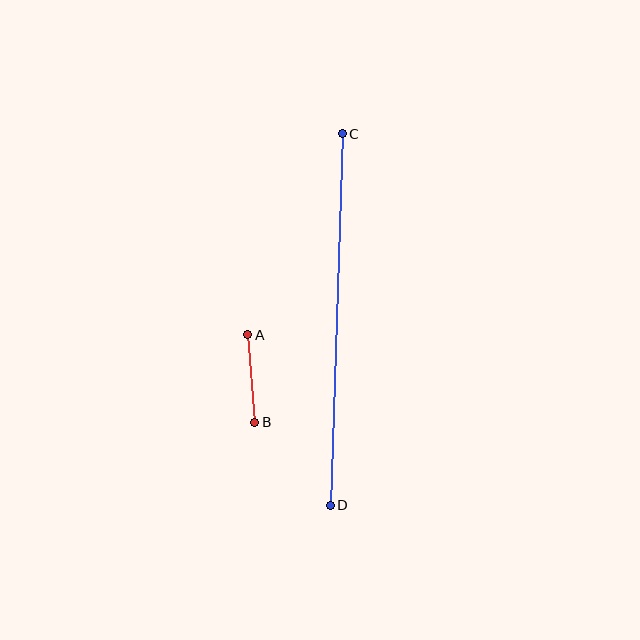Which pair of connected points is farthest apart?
Points C and D are farthest apart.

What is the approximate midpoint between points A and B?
The midpoint is at approximately (251, 379) pixels.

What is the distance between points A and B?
The distance is approximately 88 pixels.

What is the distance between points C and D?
The distance is approximately 371 pixels.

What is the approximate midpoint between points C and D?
The midpoint is at approximately (336, 319) pixels.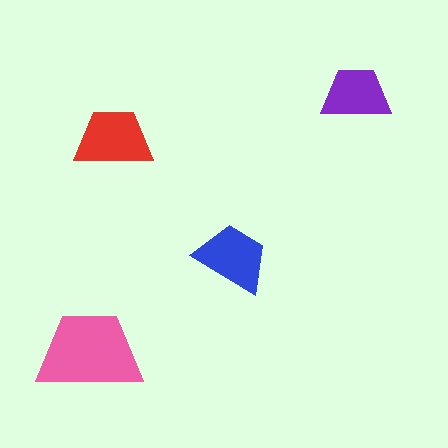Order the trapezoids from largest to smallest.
the pink one, the red one, the blue one, the purple one.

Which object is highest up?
The purple trapezoid is topmost.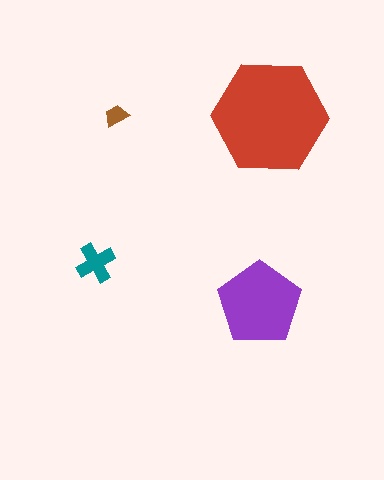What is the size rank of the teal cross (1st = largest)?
3rd.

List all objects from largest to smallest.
The red hexagon, the purple pentagon, the teal cross, the brown trapezoid.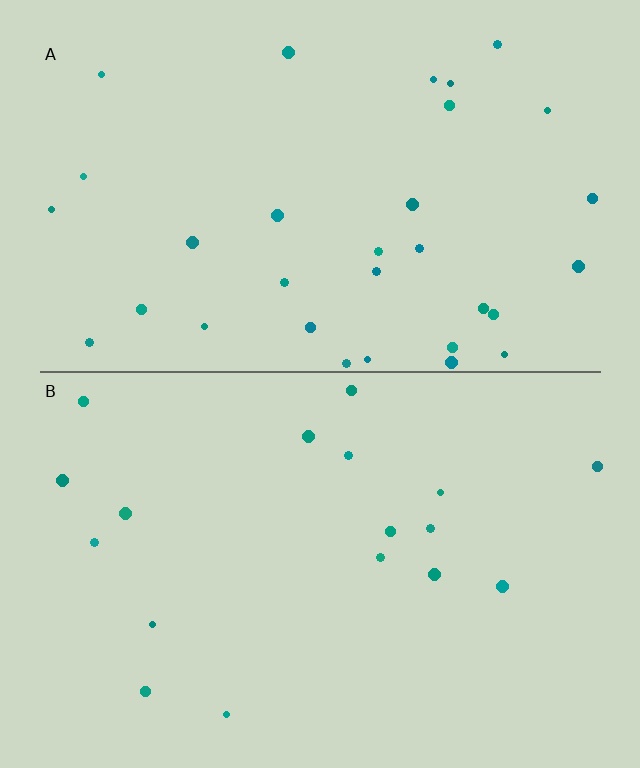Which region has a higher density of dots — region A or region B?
A (the top).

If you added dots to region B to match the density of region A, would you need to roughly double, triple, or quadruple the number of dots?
Approximately double.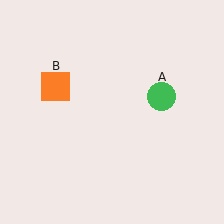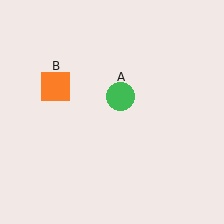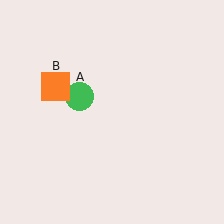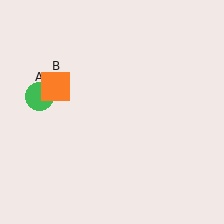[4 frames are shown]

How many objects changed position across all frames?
1 object changed position: green circle (object A).